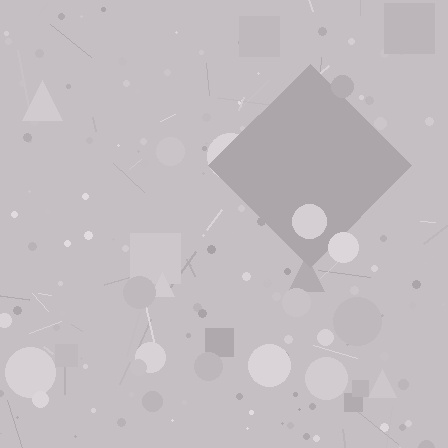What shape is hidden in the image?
A diamond is hidden in the image.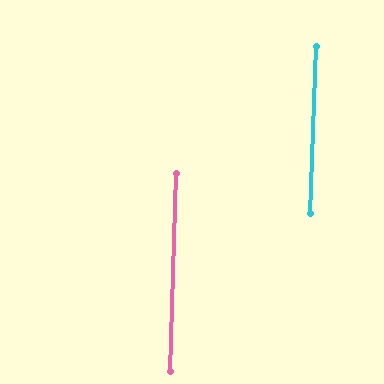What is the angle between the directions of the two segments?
Approximately 0 degrees.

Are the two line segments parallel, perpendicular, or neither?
Parallel — their directions differ by only 0.2°.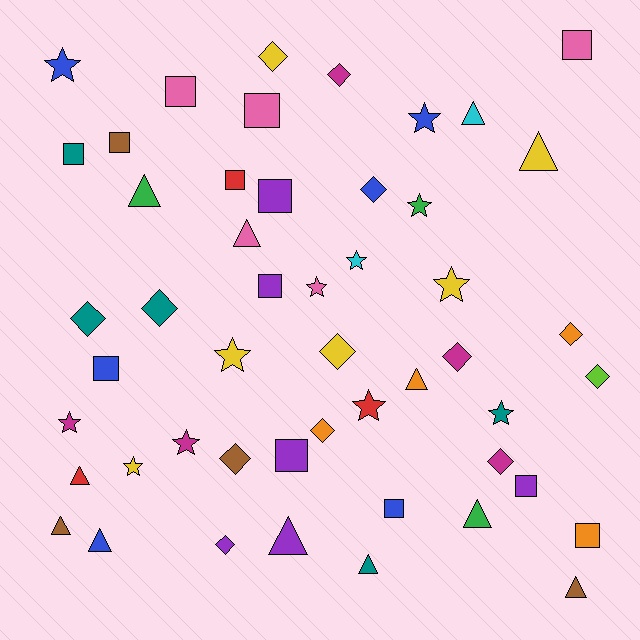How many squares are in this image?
There are 13 squares.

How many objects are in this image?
There are 50 objects.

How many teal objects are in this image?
There are 5 teal objects.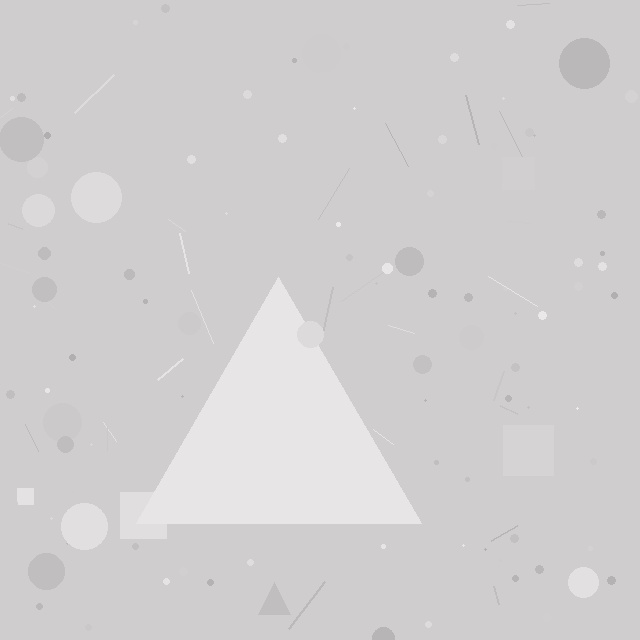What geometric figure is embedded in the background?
A triangle is embedded in the background.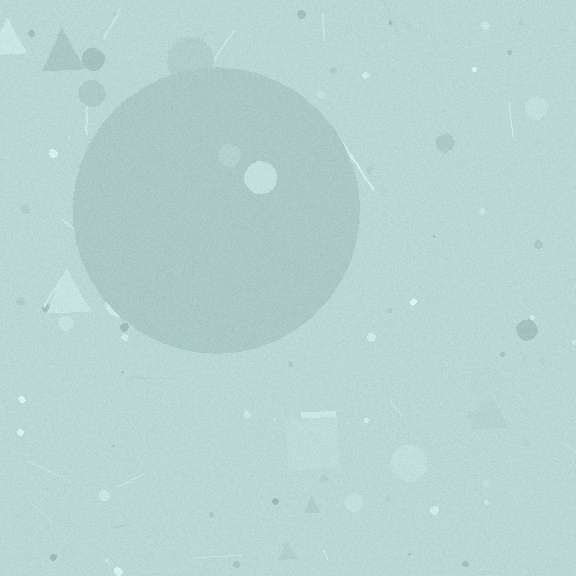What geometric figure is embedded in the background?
A circle is embedded in the background.